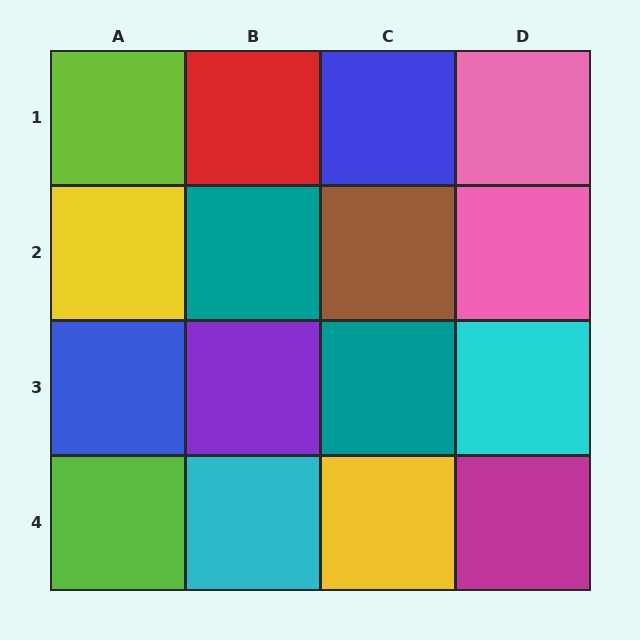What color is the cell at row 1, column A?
Lime.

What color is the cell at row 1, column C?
Blue.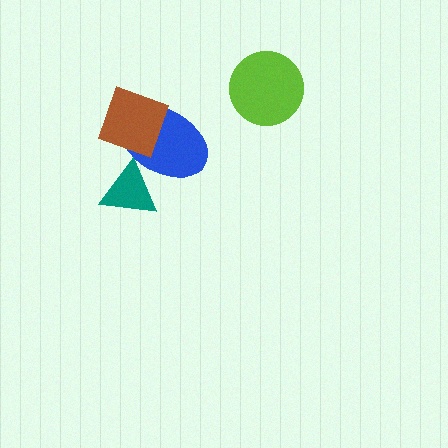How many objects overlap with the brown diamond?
1 object overlaps with the brown diamond.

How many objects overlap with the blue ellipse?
2 objects overlap with the blue ellipse.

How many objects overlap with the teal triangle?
1 object overlaps with the teal triangle.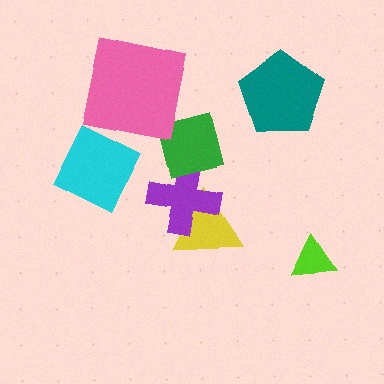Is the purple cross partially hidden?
Yes, it is partially covered by another shape.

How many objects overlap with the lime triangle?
0 objects overlap with the lime triangle.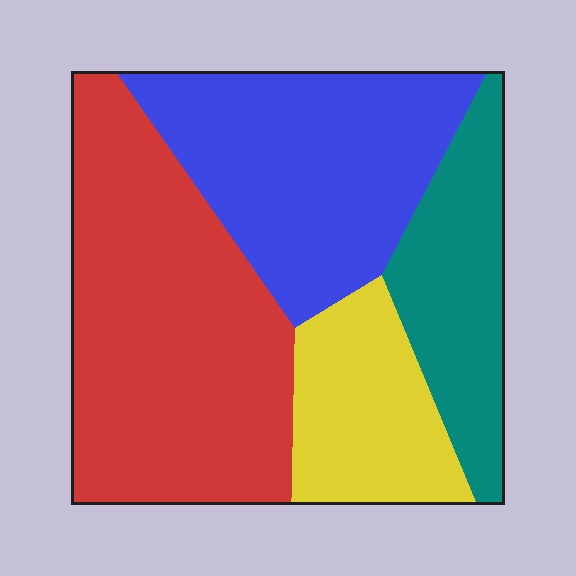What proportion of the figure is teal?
Teal takes up between a sixth and a third of the figure.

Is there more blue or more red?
Red.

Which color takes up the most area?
Red, at roughly 40%.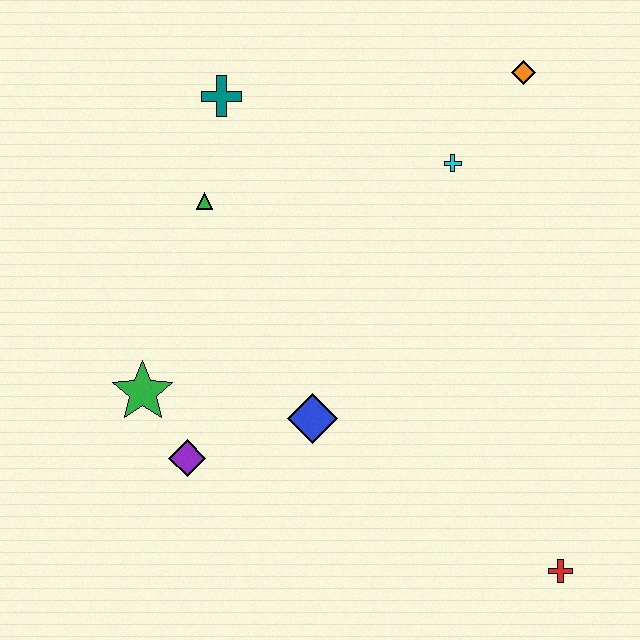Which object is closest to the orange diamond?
The cyan cross is closest to the orange diamond.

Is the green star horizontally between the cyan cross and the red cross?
No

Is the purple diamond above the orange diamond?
No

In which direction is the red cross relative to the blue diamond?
The red cross is to the right of the blue diamond.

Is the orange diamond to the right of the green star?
Yes